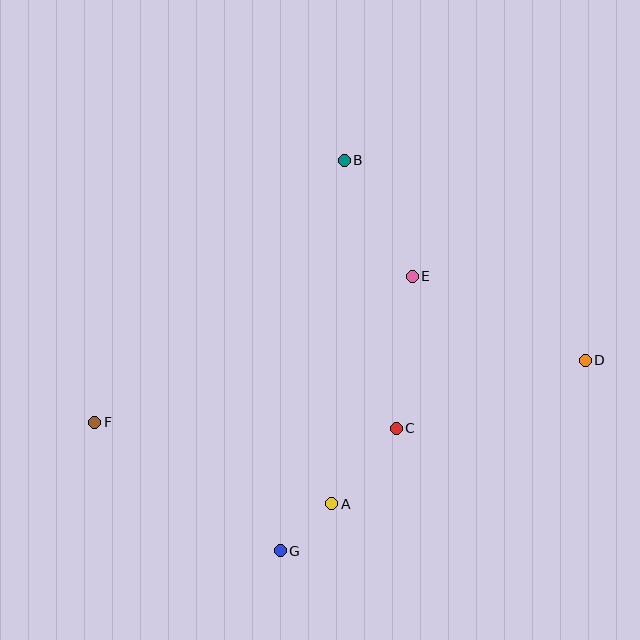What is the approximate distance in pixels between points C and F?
The distance between C and F is approximately 301 pixels.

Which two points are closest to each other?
Points A and G are closest to each other.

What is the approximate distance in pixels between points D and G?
The distance between D and G is approximately 360 pixels.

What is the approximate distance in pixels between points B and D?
The distance between B and D is approximately 313 pixels.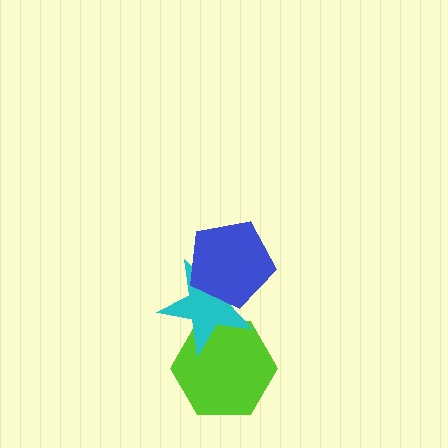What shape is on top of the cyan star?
The blue pentagon is on top of the cyan star.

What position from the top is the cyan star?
The cyan star is 2nd from the top.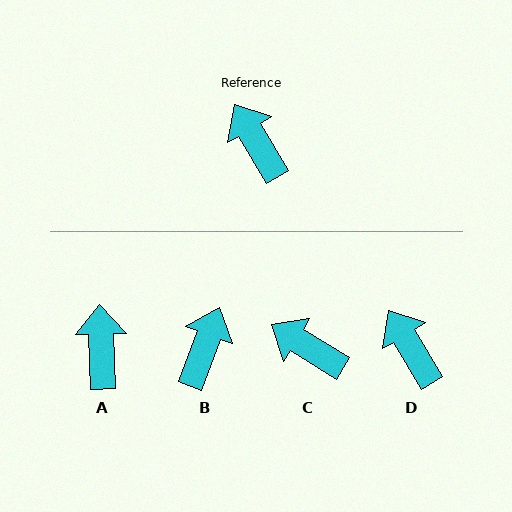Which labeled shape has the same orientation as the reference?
D.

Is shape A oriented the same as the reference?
No, it is off by about 29 degrees.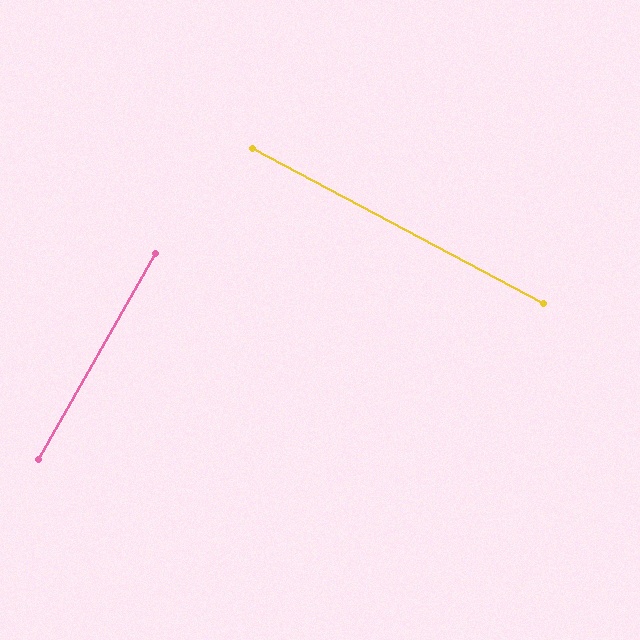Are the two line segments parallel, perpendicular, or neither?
Perpendicular — they meet at approximately 89°.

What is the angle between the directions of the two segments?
Approximately 89 degrees.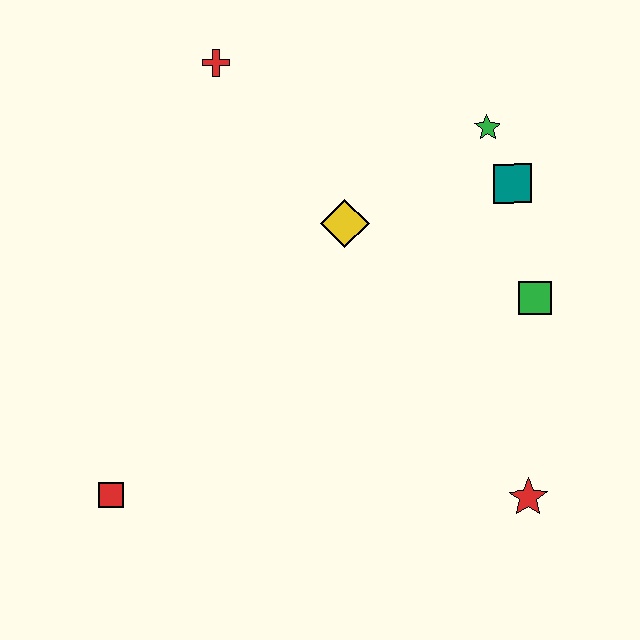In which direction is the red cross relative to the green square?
The red cross is to the left of the green square.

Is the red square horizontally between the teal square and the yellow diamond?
No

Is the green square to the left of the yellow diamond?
No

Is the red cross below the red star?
No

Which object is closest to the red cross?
The yellow diamond is closest to the red cross.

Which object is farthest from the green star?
The red square is farthest from the green star.